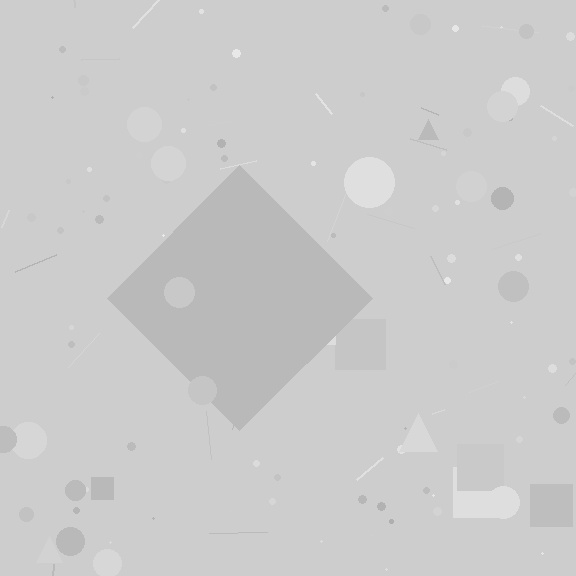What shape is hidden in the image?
A diamond is hidden in the image.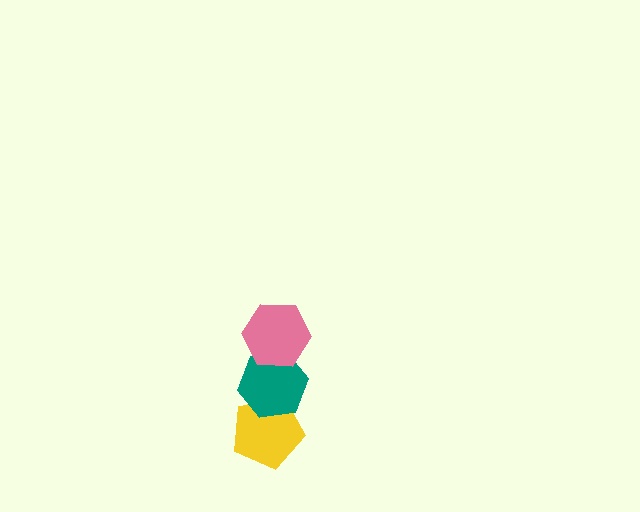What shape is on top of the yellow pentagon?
The teal hexagon is on top of the yellow pentagon.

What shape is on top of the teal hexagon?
The pink hexagon is on top of the teal hexagon.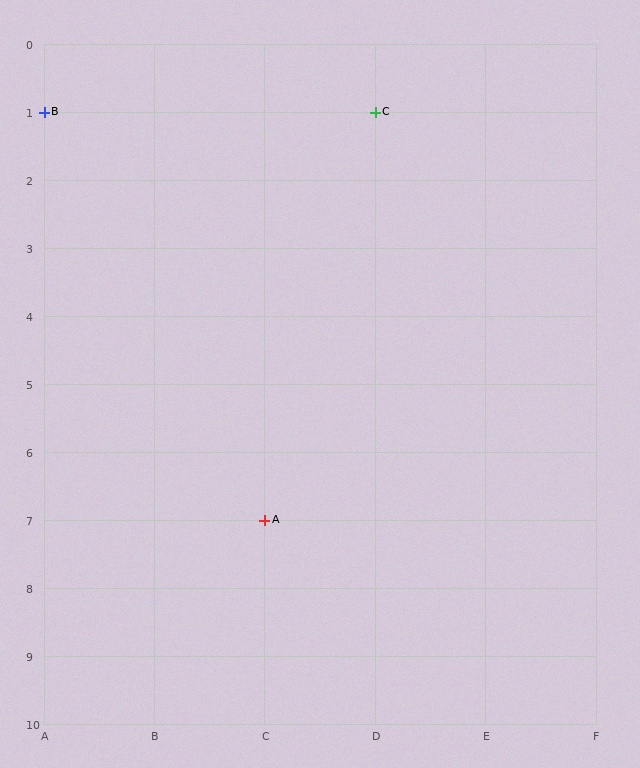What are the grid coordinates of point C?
Point C is at grid coordinates (D, 1).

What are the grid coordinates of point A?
Point A is at grid coordinates (C, 7).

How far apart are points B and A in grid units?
Points B and A are 2 columns and 6 rows apart (about 6.3 grid units diagonally).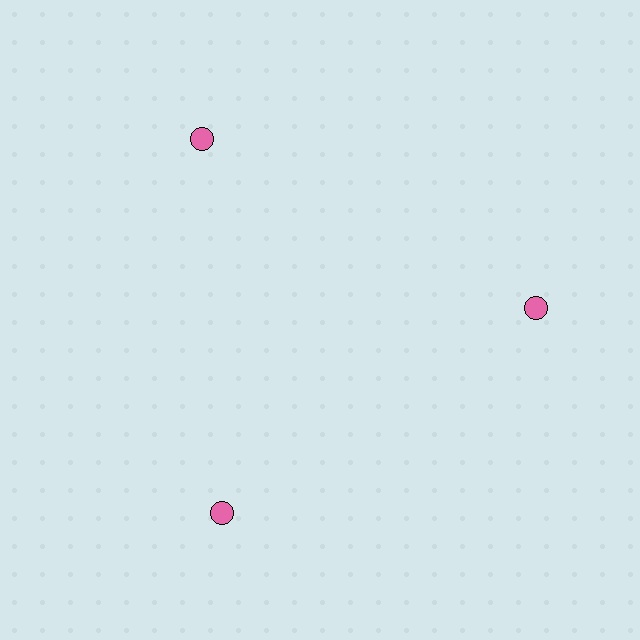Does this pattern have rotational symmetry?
Yes, this pattern has 3-fold rotational symmetry. It looks the same after rotating 120 degrees around the center.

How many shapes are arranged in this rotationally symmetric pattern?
There are 3 shapes, arranged in 3 groups of 1.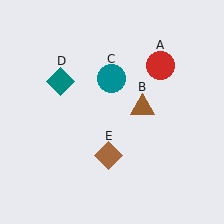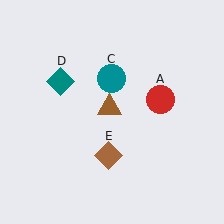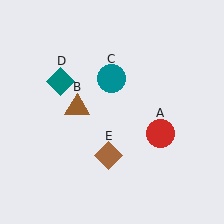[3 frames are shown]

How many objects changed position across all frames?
2 objects changed position: red circle (object A), brown triangle (object B).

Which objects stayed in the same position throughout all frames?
Teal circle (object C) and teal diamond (object D) and brown diamond (object E) remained stationary.